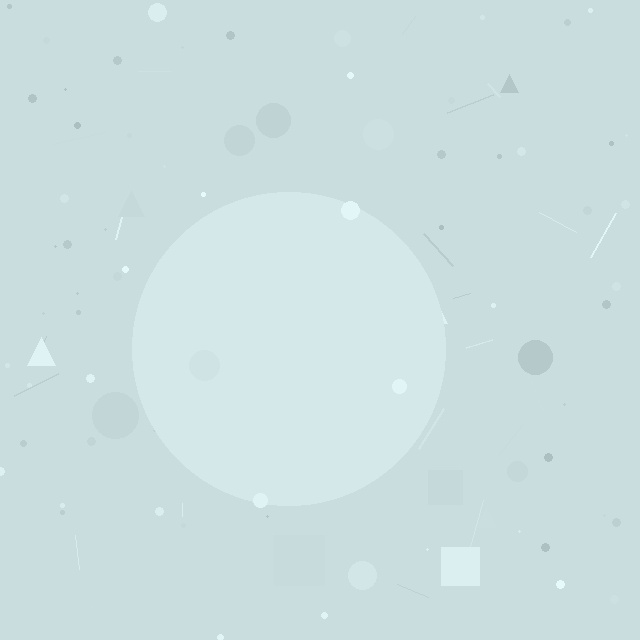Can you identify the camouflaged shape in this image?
The camouflaged shape is a circle.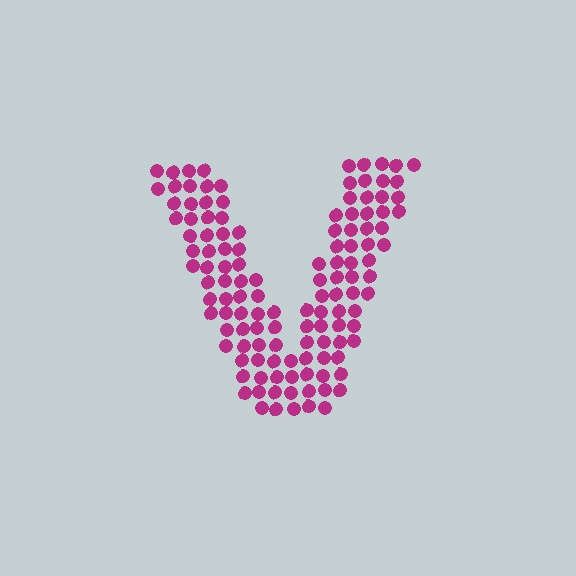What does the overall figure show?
The overall figure shows the letter V.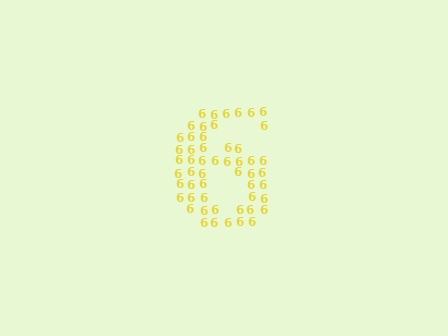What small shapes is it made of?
It is made of small digit 6's.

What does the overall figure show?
The overall figure shows the digit 6.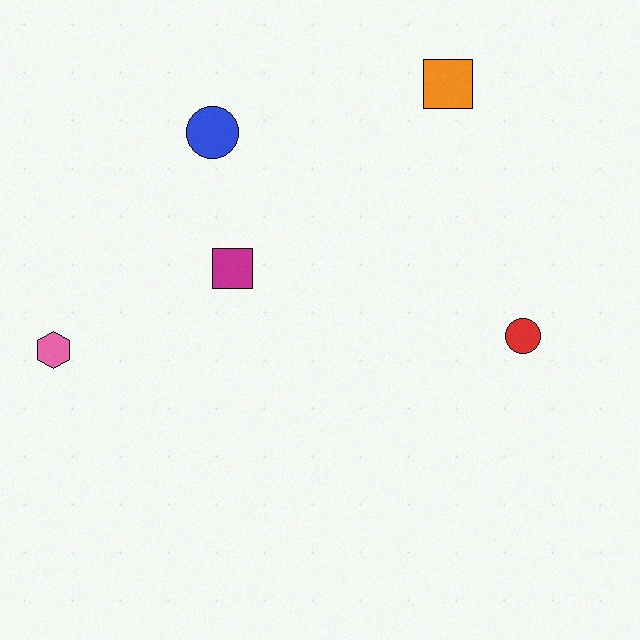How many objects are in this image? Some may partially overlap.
There are 5 objects.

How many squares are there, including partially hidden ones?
There are 2 squares.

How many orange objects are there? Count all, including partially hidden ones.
There is 1 orange object.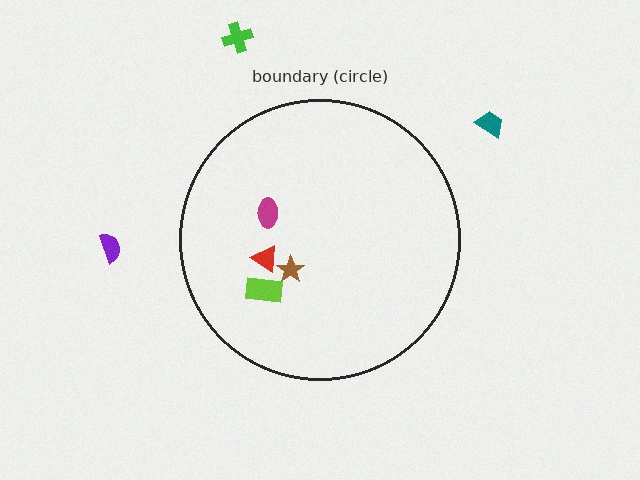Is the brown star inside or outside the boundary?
Inside.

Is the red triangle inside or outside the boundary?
Inside.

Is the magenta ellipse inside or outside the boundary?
Inside.